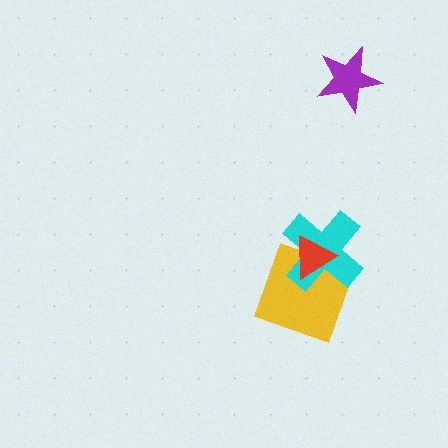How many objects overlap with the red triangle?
2 objects overlap with the red triangle.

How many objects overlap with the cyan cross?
2 objects overlap with the cyan cross.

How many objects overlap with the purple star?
0 objects overlap with the purple star.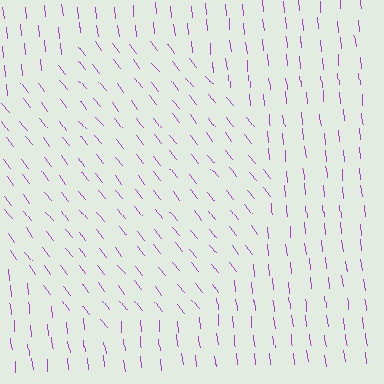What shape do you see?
I see a circle.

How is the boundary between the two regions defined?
The boundary is defined purely by a change in line orientation (approximately 33 degrees difference). All lines are the same color and thickness.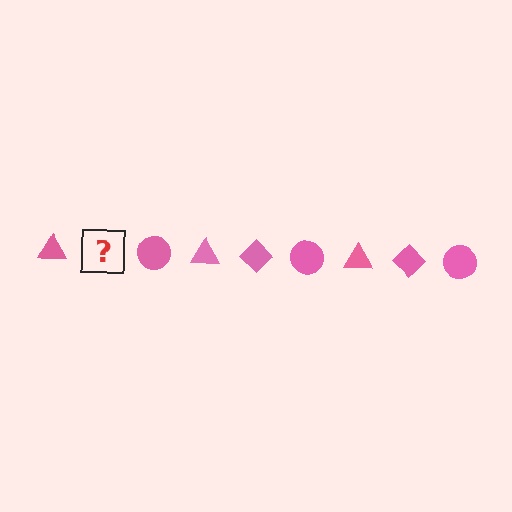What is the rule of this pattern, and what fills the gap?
The rule is that the pattern cycles through triangle, diamond, circle shapes in pink. The gap should be filled with a pink diamond.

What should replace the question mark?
The question mark should be replaced with a pink diamond.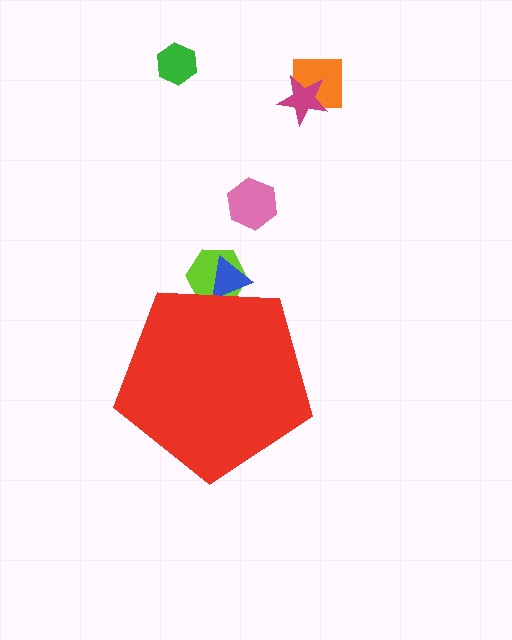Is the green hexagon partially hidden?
No, the green hexagon is fully visible.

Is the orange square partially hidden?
No, the orange square is fully visible.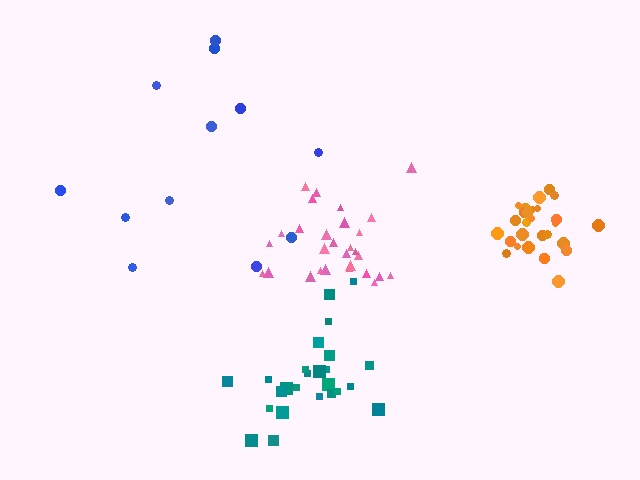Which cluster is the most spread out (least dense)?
Blue.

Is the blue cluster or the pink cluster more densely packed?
Pink.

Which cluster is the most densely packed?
Orange.